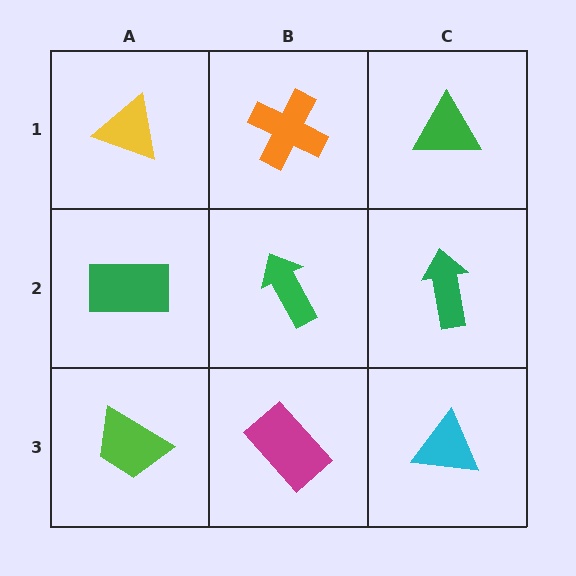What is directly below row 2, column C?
A cyan triangle.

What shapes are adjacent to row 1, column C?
A green arrow (row 2, column C), an orange cross (row 1, column B).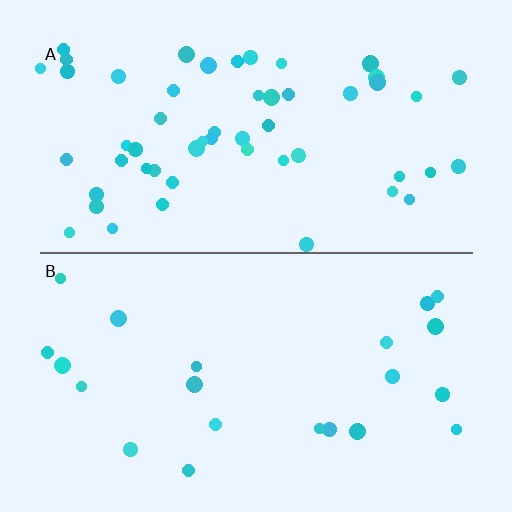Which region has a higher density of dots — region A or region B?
A (the top).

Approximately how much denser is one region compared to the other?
Approximately 2.5× — region A over region B.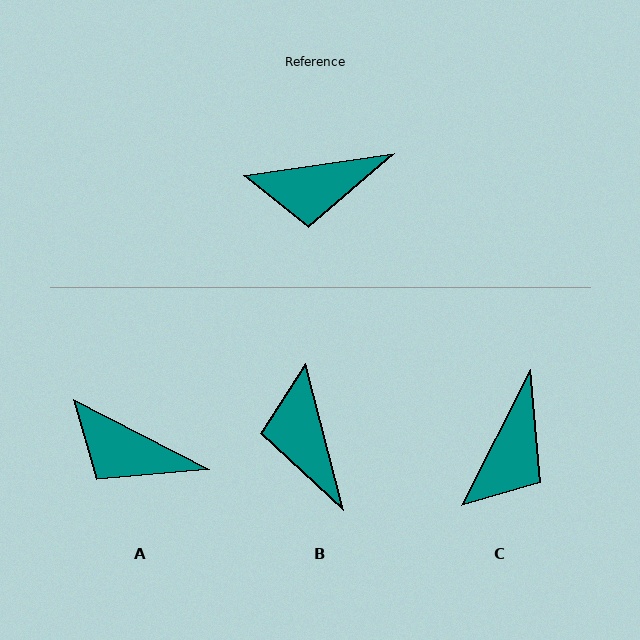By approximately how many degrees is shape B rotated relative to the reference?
Approximately 84 degrees clockwise.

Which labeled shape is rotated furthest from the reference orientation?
B, about 84 degrees away.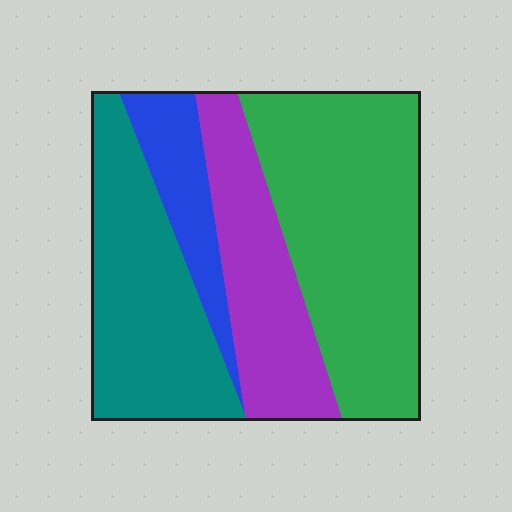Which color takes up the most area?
Green, at roughly 40%.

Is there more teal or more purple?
Teal.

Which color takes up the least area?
Blue, at roughly 10%.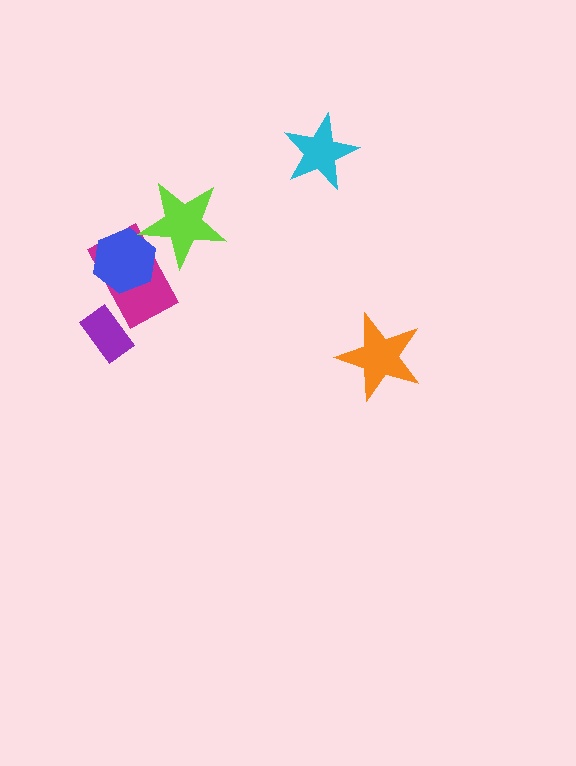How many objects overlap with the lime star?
2 objects overlap with the lime star.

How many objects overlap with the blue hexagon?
2 objects overlap with the blue hexagon.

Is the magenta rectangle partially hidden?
Yes, it is partially covered by another shape.